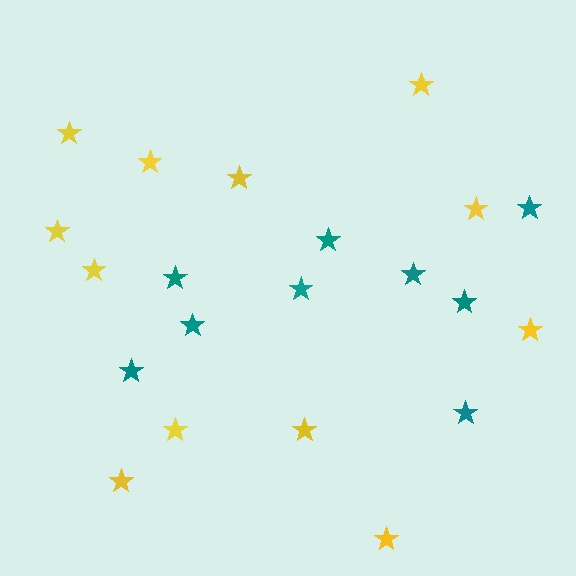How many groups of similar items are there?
There are 2 groups: one group of yellow stars (12) and one group of teal stars (9).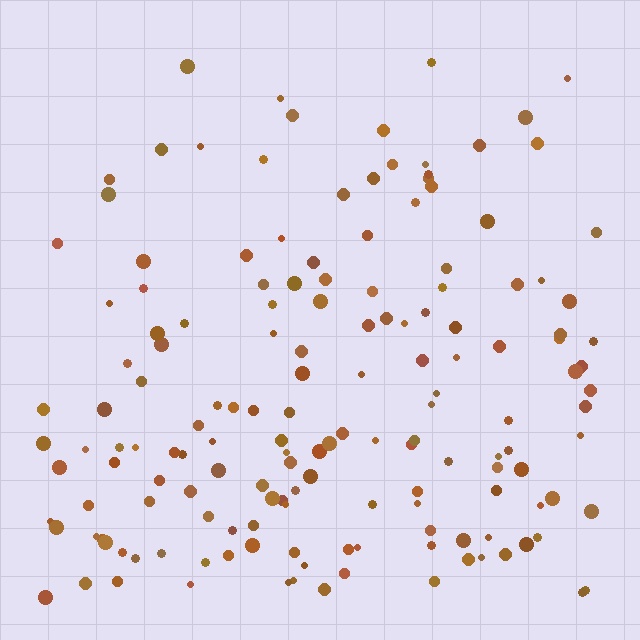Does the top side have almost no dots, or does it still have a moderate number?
Still a moderate number, just noticeably fewer than the bottom.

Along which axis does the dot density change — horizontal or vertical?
Vertical.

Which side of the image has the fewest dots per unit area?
The top.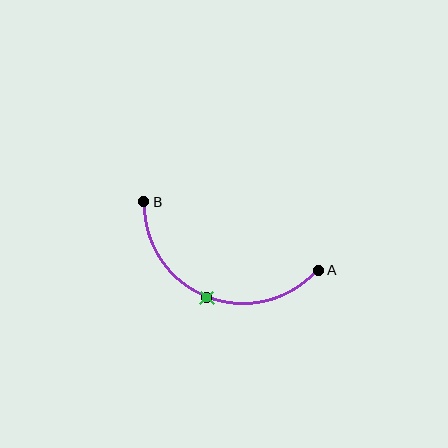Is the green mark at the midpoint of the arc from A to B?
Yes. The green mark lies on the arc at equal arc-length from both A and B — it is the arc midpoint.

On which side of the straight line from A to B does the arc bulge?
The arc bulges below the straight line connecting A and B.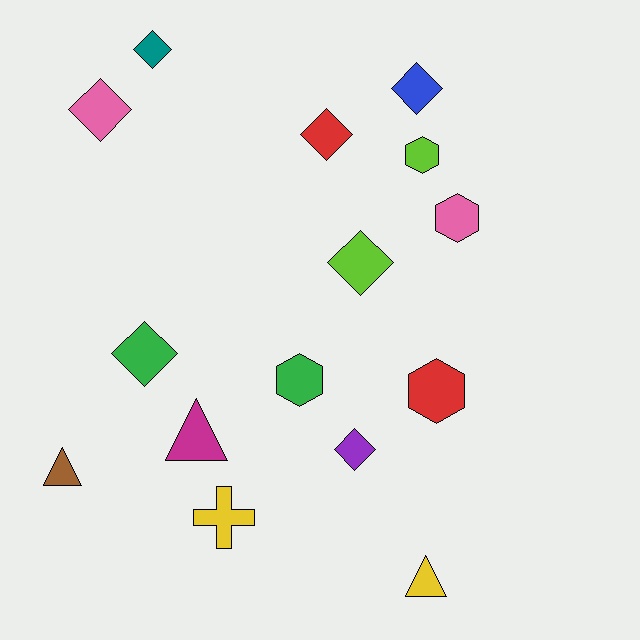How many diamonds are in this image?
There are 7 diamonds.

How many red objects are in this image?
There are 2 red objects.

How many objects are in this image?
There are 15 objects.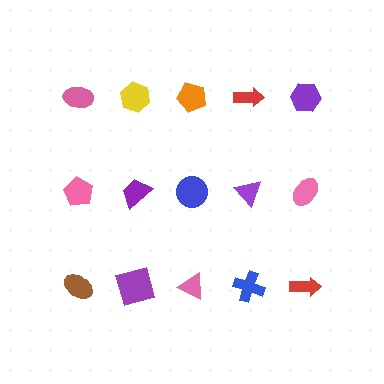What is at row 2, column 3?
A blue circle.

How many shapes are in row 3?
5 shapes.